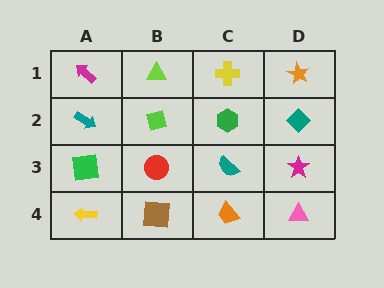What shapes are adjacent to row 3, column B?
A lime diamond (row 2, column B), a brown square (row 4, column B), a green square (row 3, column A), a teal semicircle (row 3, column C).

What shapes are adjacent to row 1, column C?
A green hexagon (row 2, column C), a lime triangle (row 1, column B), an orange star (row 1, column D).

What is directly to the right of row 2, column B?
A green hexagon.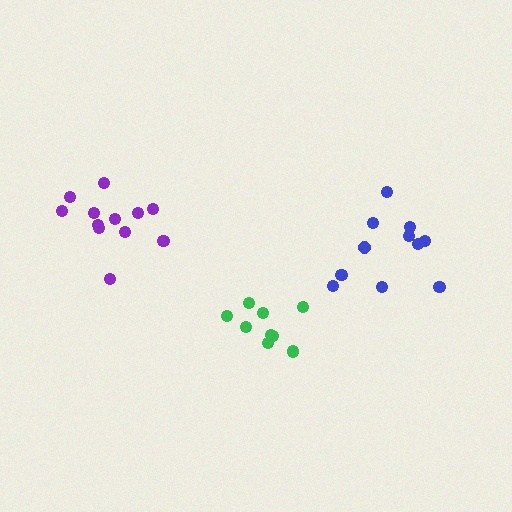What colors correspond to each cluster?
The clusters are colored: blue, green, purple.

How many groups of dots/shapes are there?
There are 3 groups.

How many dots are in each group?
Group 1: 11 dots, Group 2: 9 dots, Group 3: 12 dots (32 total).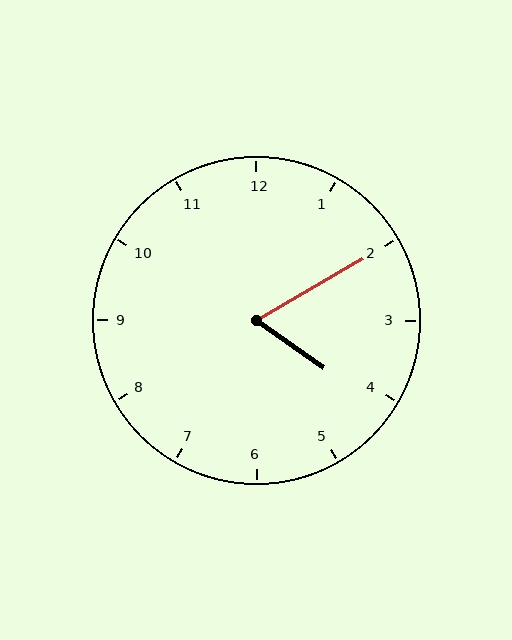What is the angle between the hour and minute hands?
Approximately 65 degrees.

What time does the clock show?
4:10.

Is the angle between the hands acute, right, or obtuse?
It is acute.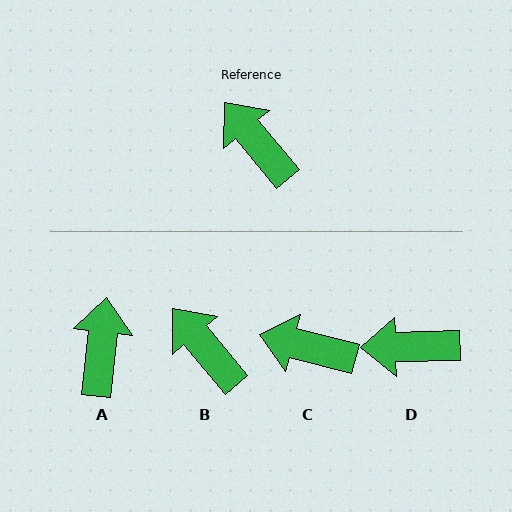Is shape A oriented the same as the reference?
No, it is off by about 46 degrees.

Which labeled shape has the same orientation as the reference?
B.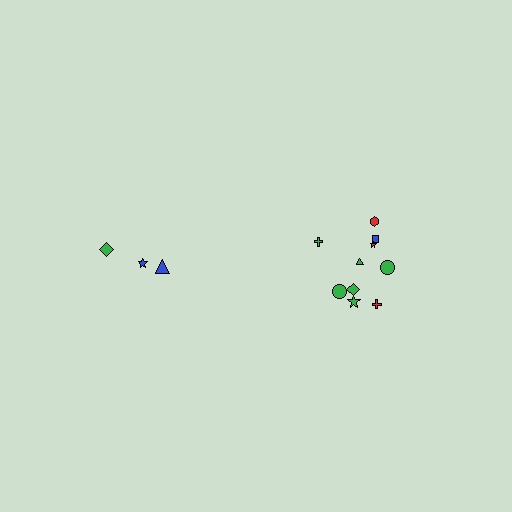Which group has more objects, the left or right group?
The right group.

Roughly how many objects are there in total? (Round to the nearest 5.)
Roughly 15 objects in total.